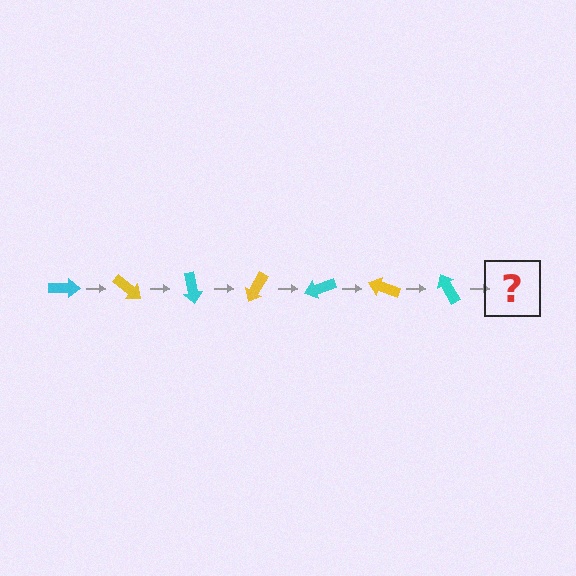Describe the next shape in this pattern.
It should be a yellow arrow, rotated 280 degrees from the start.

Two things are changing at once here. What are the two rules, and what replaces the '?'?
The two rules are that it rotates 40 degrees each step and the color cycles through cyan and yellow. The '?' should be a yellow arrow, rotated 280 degrees from the start.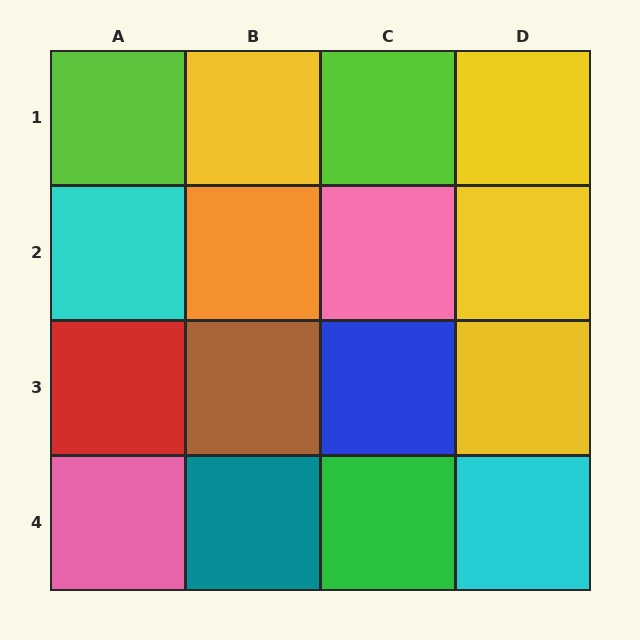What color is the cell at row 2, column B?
Orange.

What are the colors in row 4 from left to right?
Pink, teal, green, cyan.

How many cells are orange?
1 cell is orange.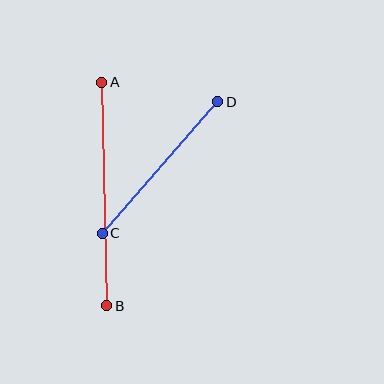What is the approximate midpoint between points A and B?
The midpoint is at approximately (104, 194) pixels.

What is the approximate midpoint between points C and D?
The midpoint is at approximately (160, 167) pixels.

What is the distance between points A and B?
The distance is approximately 223 pixels.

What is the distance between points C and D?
The distance is approximately 175 pixels.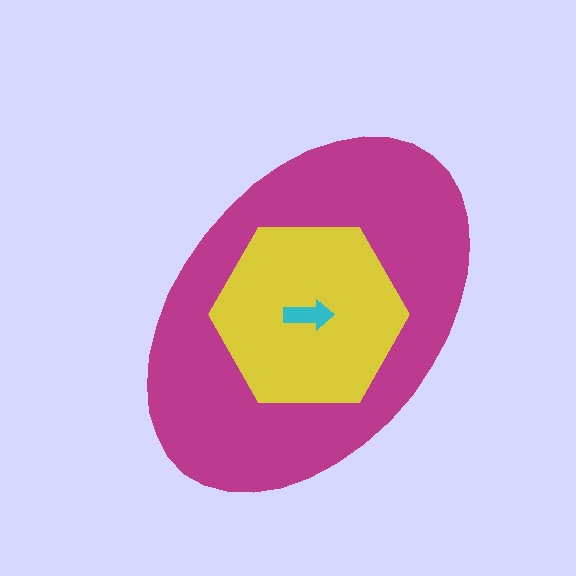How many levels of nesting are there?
3.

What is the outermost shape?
The magenta ellipse.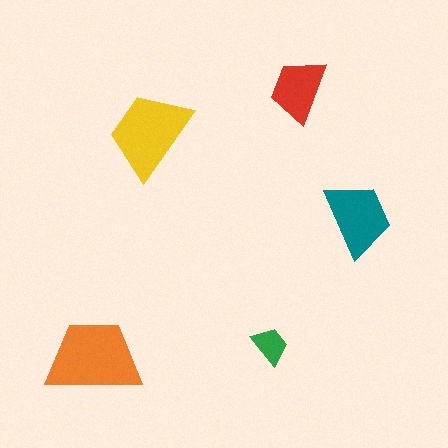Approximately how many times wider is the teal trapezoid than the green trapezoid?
About 2 times wider.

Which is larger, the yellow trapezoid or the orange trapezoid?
The orange one.